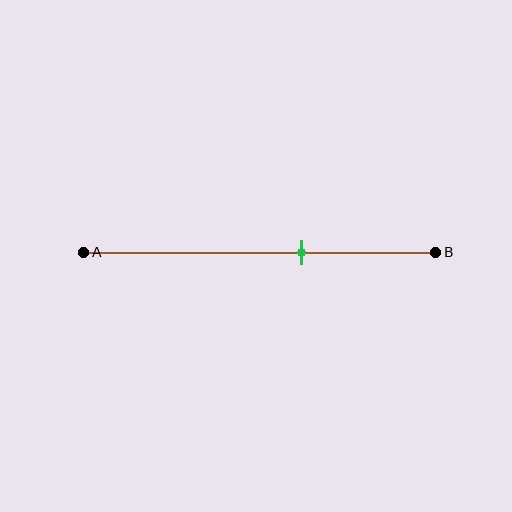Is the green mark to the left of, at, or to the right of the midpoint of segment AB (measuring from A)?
The green mark is to the right of the midpoint of segment AB.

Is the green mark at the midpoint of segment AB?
No, the mark is at about 60% from A, not at the 50% midpoint.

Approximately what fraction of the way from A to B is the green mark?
The green mark is approximately 60% of the way from A to B.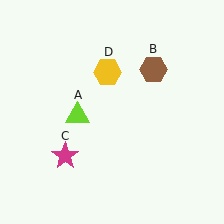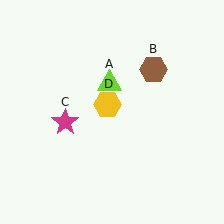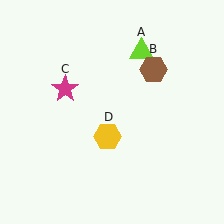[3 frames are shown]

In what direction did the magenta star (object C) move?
The magenta star (object C) moved up.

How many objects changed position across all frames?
3 objects changed position: lime triangle (object A), magenta star (object C), yellow hexagon (object D).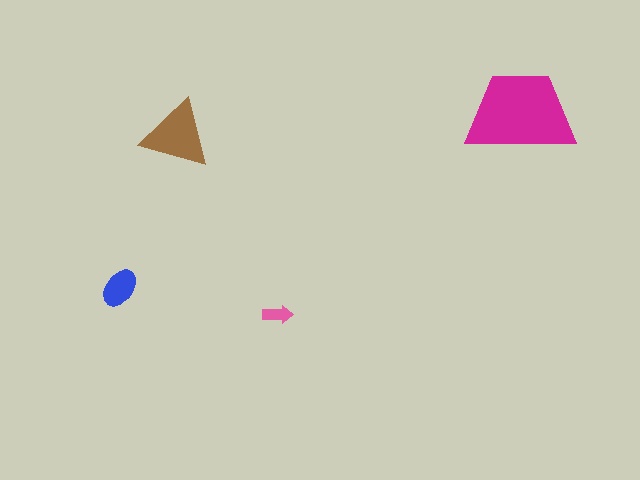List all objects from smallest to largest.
The pink arrow, the blue ellipse, the brown triangle, the magenta trapezoid.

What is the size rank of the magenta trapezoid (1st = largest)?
1st.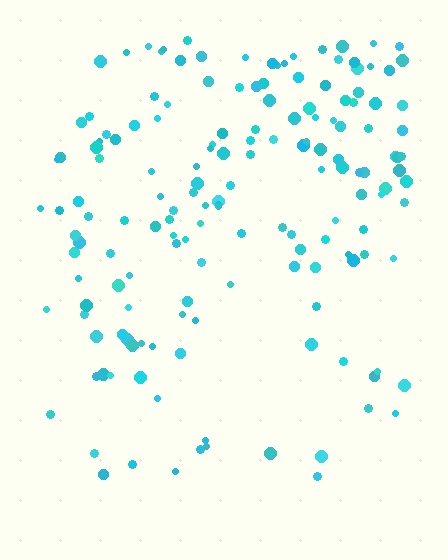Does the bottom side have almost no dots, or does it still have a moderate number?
Still a moderate number, just noticeably fewer than the top.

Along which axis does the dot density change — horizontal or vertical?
Vertical.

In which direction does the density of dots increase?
From bottom to top, with the top side densest.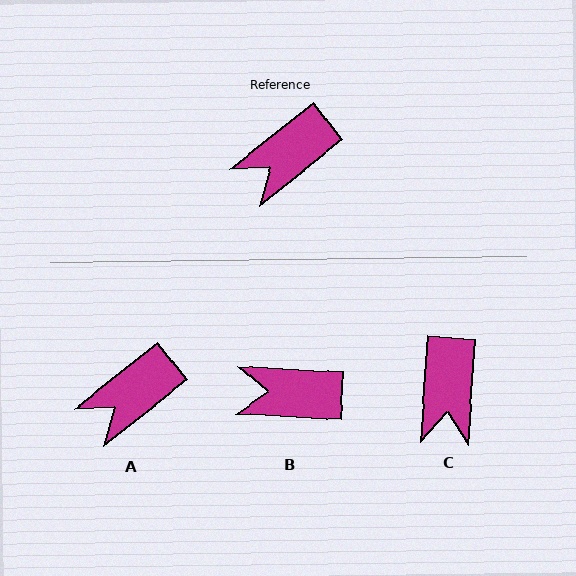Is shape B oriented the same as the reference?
No, it is off by about 42 degrees.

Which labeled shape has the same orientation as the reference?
A.